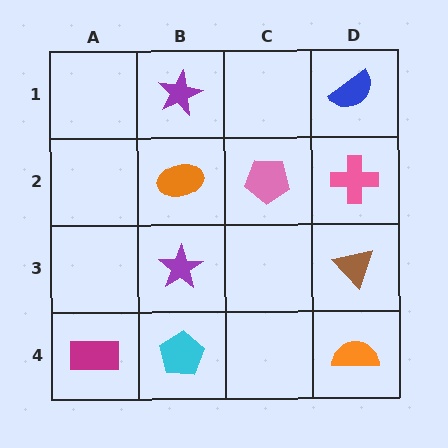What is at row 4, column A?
A magenta rectangle.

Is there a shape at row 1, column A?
No, that cell is empty.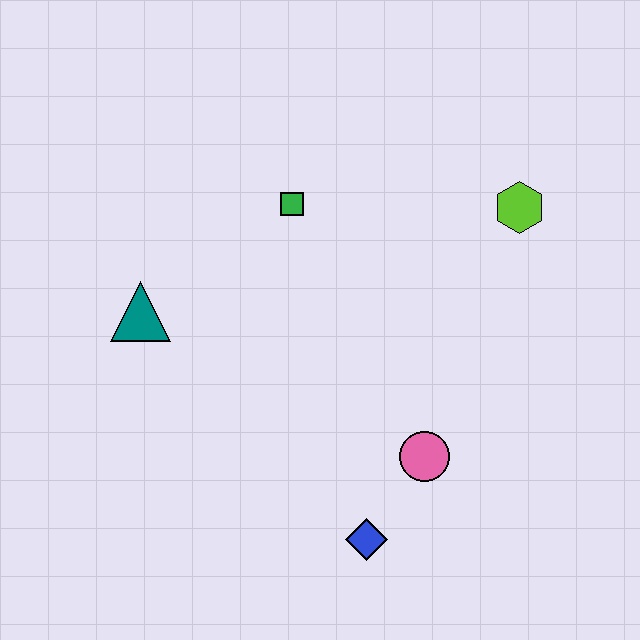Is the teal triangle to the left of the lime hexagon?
Yes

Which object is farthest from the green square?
The blue diamond is farthest from the green square.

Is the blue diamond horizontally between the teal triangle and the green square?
No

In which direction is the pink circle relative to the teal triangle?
The pink circle is to the right of the teal triangle.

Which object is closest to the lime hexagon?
The green square is closest to the lime hexagon.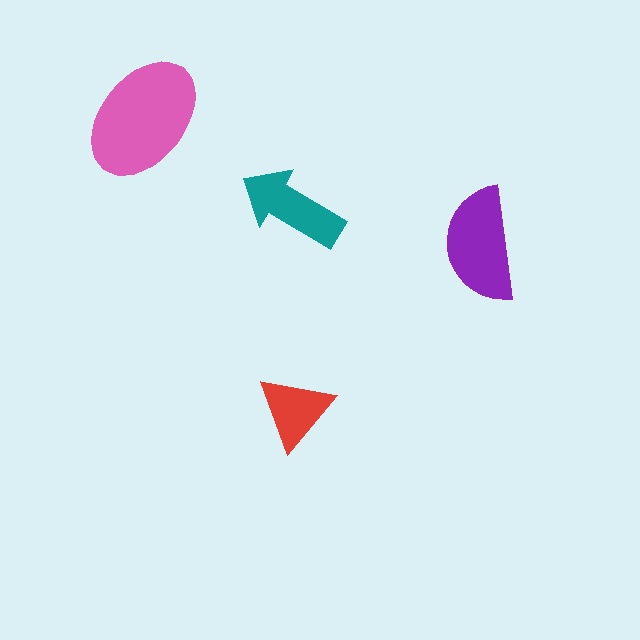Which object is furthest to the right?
The purple semicircle is rightmost.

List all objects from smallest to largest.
The red triangle, the teal arrow, the purple semicircle, the pink ellipse.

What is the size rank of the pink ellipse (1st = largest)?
1st.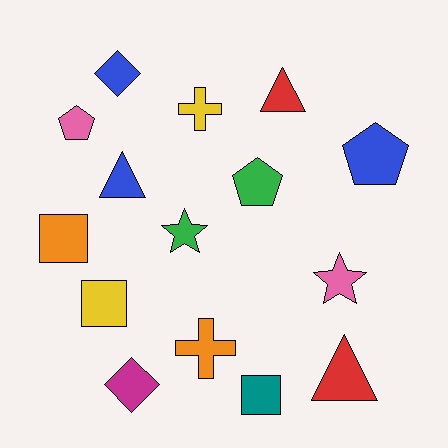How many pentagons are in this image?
There are 3 pentagons.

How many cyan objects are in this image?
There are no cyan objects.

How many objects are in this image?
There are 15 objects.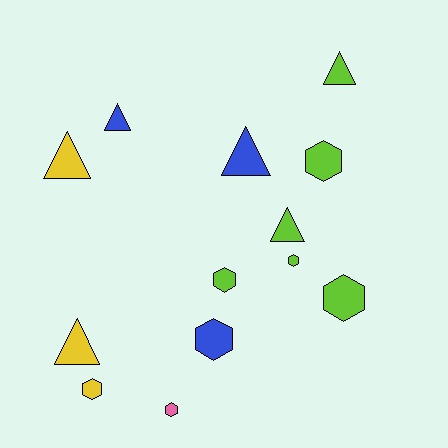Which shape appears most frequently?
Hexagon, with 7 objects.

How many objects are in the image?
There are 13 objects.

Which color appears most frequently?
Lime, with 6 objects.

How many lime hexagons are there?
There are 4 lime hexagons.